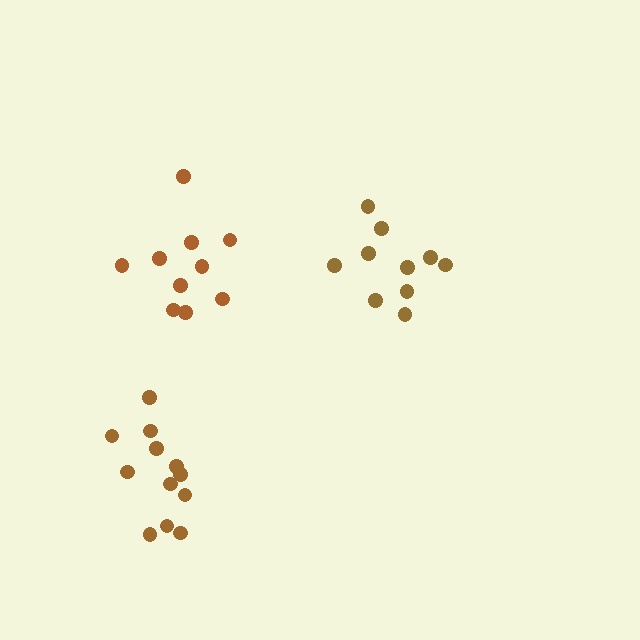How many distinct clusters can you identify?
There are 3 distinct clusters.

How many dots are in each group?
Group 1: 10 dots, Group 2: 12 dots, Group 3: 10 dots (32 total).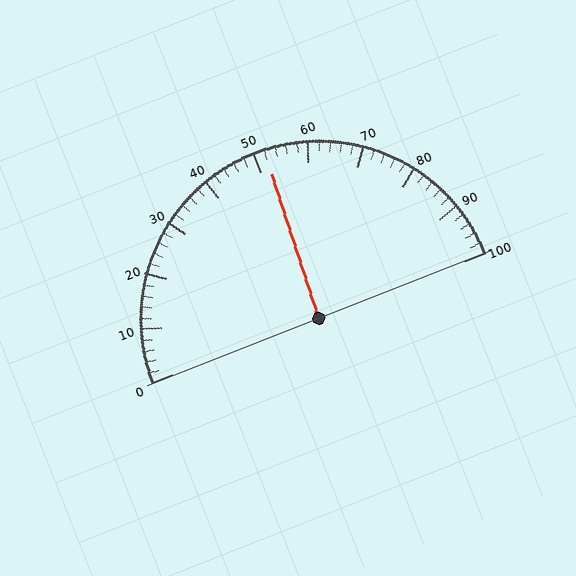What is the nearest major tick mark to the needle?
The nearest major tick mark is 50.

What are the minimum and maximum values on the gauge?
The gauge ranges from 0 to 100.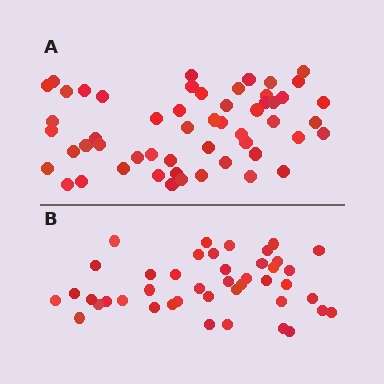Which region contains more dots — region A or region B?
Region A (the top region) has more dots.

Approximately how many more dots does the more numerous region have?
Region A has roughly 12 or so more dots than region B.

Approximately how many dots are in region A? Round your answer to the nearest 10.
About 50 dots. (The exact count is 54, which rounds to 50.)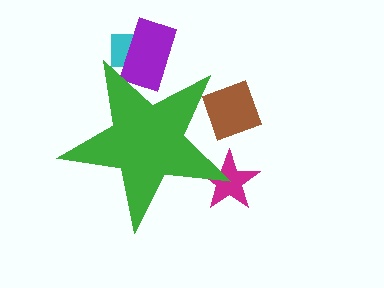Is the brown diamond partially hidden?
Yes, the brown diamond is partially hidden behind the green star.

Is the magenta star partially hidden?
Yes, the magenta star is partially hidden behind the green star.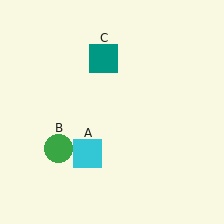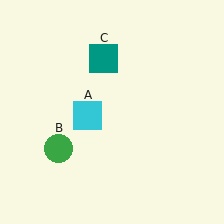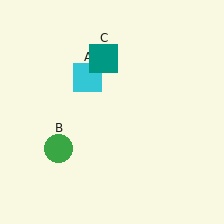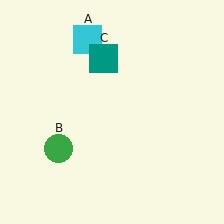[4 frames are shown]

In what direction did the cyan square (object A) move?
The cyan square (object A) moved up.